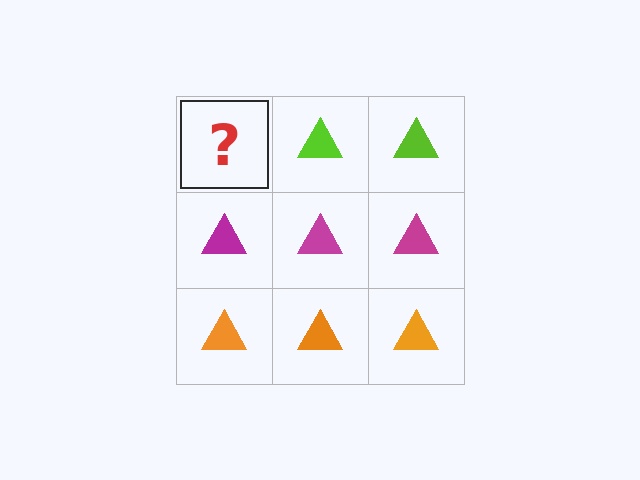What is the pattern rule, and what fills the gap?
The rule is that each row has a consistent color. The gap should be filled with a lime triangle.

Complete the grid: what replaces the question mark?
The question mark should be replaced with a lime triangle.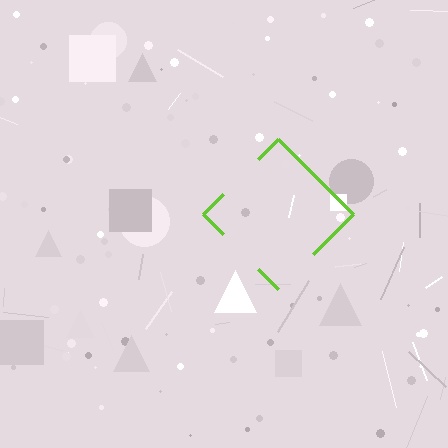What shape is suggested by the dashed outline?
The dashed outline suggests a diamond.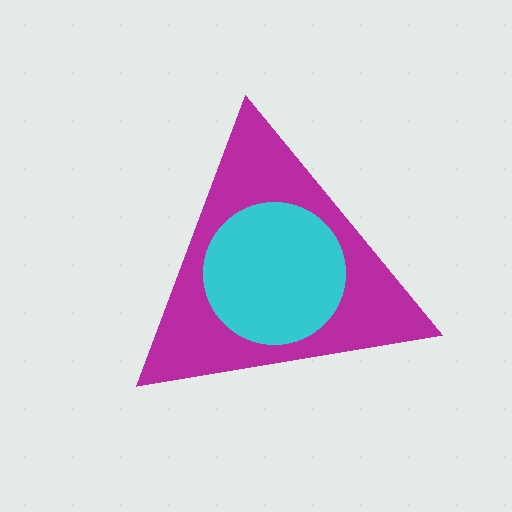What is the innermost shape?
The cyan circle.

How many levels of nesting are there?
2.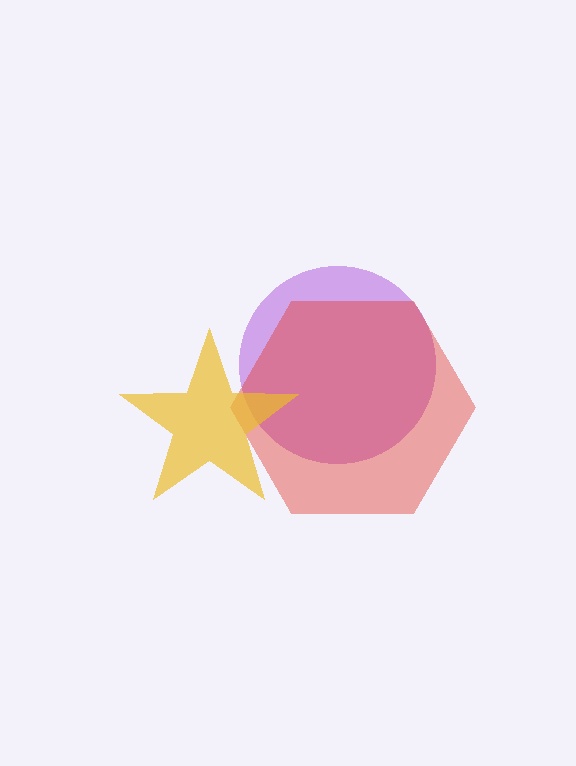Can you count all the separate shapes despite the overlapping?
Yes, there are 3 separate shapes.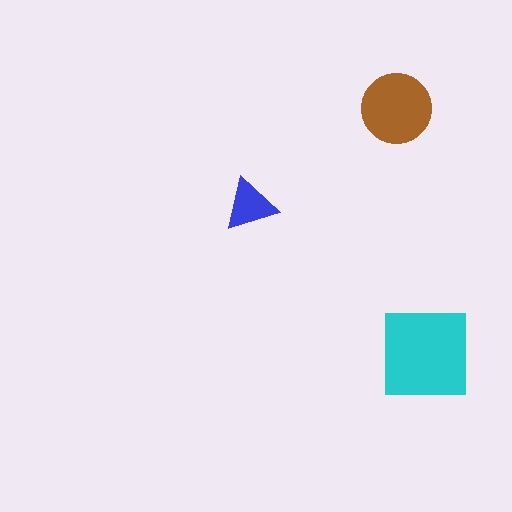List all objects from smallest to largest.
The blue triangle, the brown circle, the cyan square.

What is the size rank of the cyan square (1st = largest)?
1st.